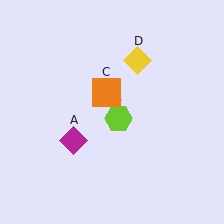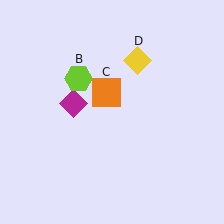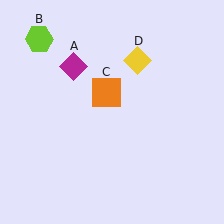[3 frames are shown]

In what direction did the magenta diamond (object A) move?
The magenta diamond (object A) moved up.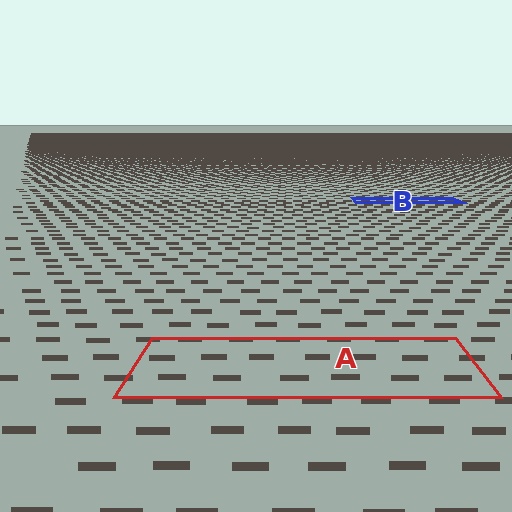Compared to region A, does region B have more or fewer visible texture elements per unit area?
Region B has more texture elements per unit area — they are packed more densely because it is farther away.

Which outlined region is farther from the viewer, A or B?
Region B is farther from the viewer — the texture elements inside it appear smaller and more densely packed.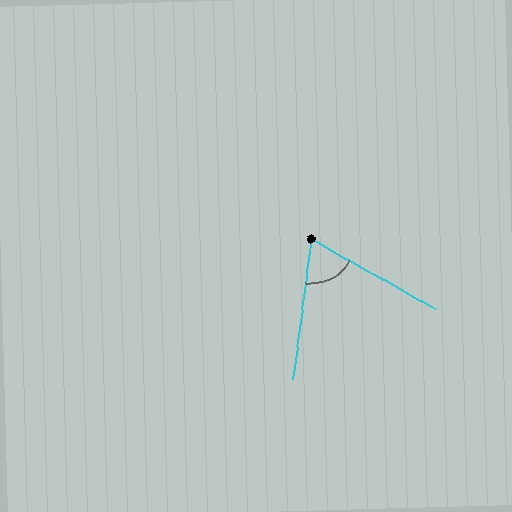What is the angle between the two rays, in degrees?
Approximately 68 degrees.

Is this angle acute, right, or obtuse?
It is acute.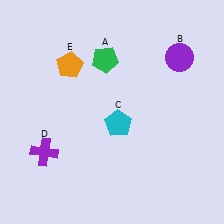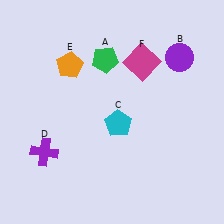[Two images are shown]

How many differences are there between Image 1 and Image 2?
There is 1 difference between the two images.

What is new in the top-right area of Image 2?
A magenta square (F) was added in the top-right area of Image 2.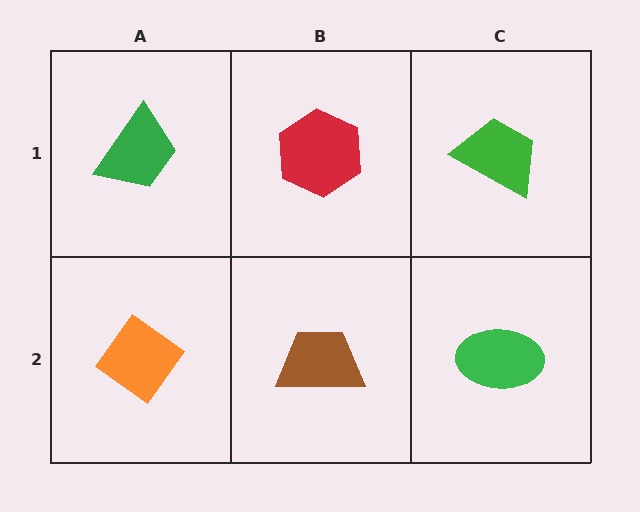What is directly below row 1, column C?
A green ellipse.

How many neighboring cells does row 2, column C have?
2.